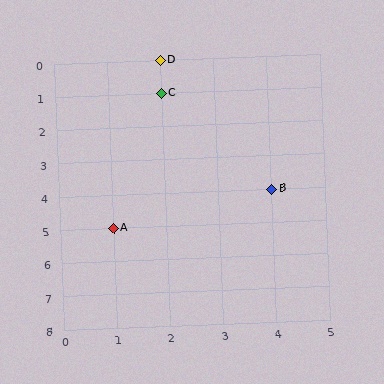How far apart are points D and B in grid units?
Points D and B are 2 columns and 4 rows apart (about 4.5 grid units diagonally).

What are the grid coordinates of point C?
Point C is at grid coordinates (2, 1).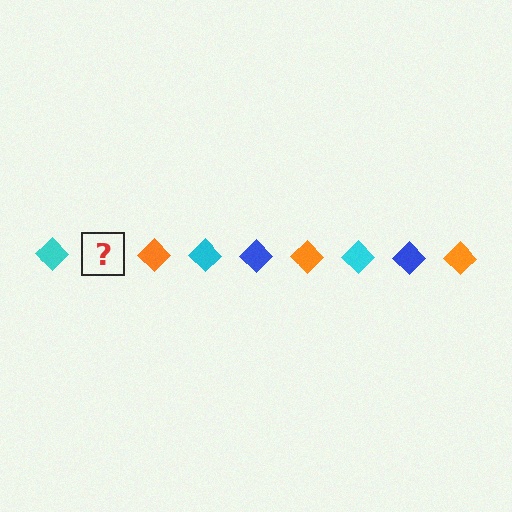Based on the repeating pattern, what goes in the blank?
The blank should be a blue diamond.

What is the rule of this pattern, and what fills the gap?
The rule is that the pattern cycles through cyan, blue, orange diamonds. The gap should be filled with a blue diamond.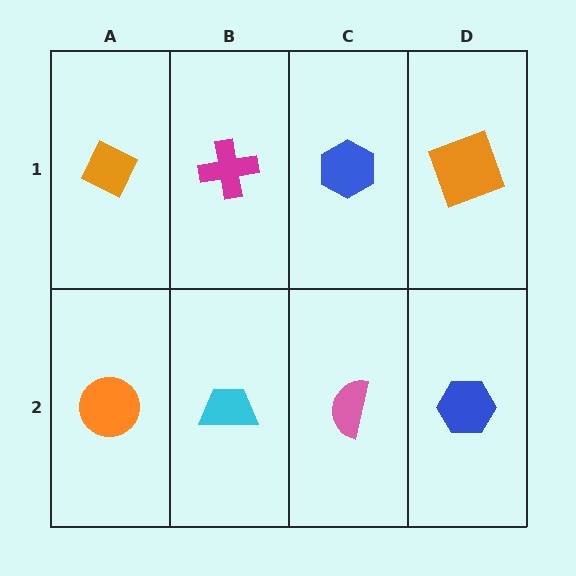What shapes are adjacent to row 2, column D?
An orange square (row 1, column D), a pink semicircle (row 2, column C).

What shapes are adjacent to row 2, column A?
An orange diamond (row 1, column A), a cyan trapezoid (row 2, column B).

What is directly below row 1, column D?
A blue hexagon.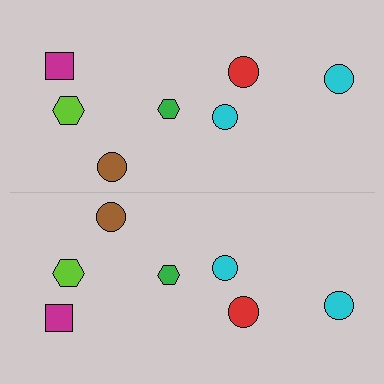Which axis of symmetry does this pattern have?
The pattern has a horizontal axis of symmetry running through the center of the image.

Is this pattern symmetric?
Yes, this pattern has bilateral (reflection) symmetry.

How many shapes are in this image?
There are 14 shapes in this image.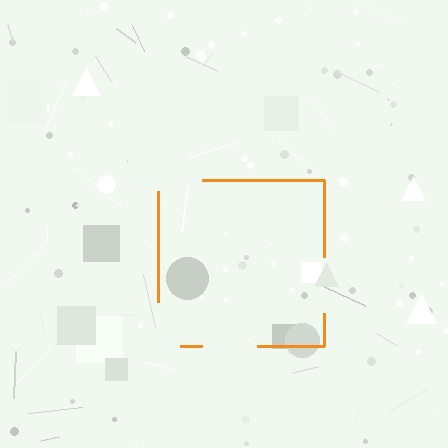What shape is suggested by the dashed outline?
The dashed outline suggests a square.